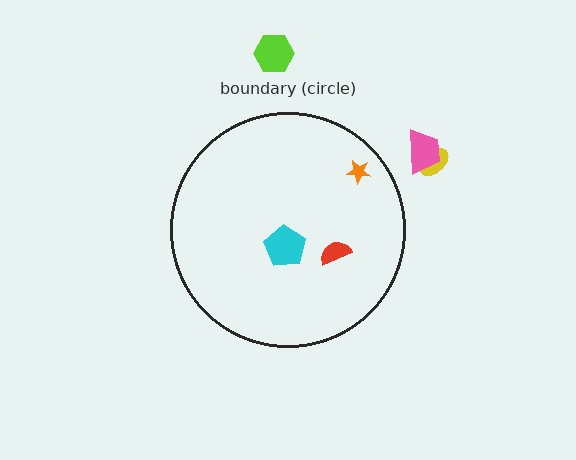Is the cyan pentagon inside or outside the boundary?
Inside.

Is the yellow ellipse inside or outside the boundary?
Outside.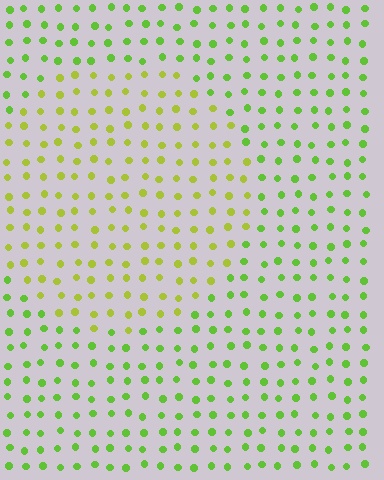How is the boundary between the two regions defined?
The boundary is defined purely by a slight shift in hue (about 30 degrees). Spacing, size, and orientation are identical on both sides.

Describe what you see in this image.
The image is filled with small lime elements in a uniform arrangement. A circle-shaped region is visible where the elements are tinted to a slightly different hue, forming a subtle color boundary.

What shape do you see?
I see a circle.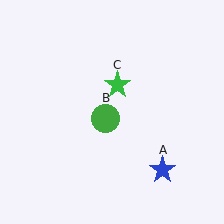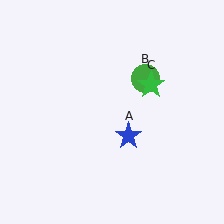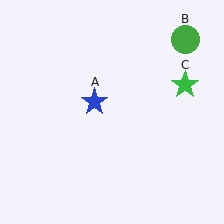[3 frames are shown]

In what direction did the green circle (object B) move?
The green circle (object B) moved up and to the right.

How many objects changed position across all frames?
3 objects changed position: blue star (object A), green circle (object B), green star (object C).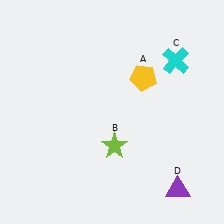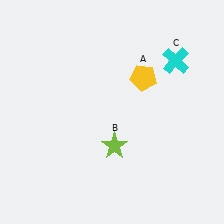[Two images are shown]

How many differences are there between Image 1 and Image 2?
There is 1 difference between the two images.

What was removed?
The purple triangle (D) was removed in Image 2.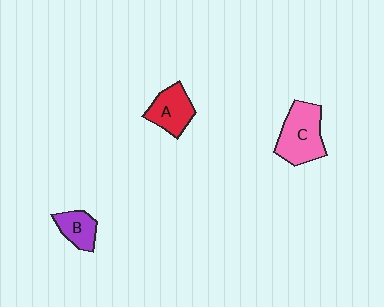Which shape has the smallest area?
Shape B (purple).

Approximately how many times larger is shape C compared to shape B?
Approximately 1.9 times.